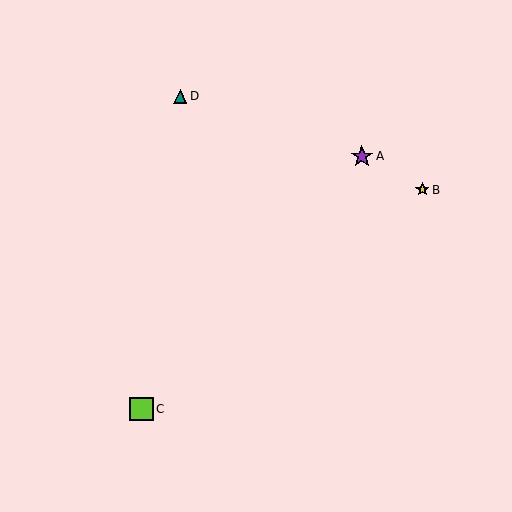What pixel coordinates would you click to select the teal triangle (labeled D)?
Click at (180, 96) to select the teal triangle D.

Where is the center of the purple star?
The center of the purple star is at (362, 156).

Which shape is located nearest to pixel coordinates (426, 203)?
The yellow star (labeled B) at (422, 190) is nearest to that location.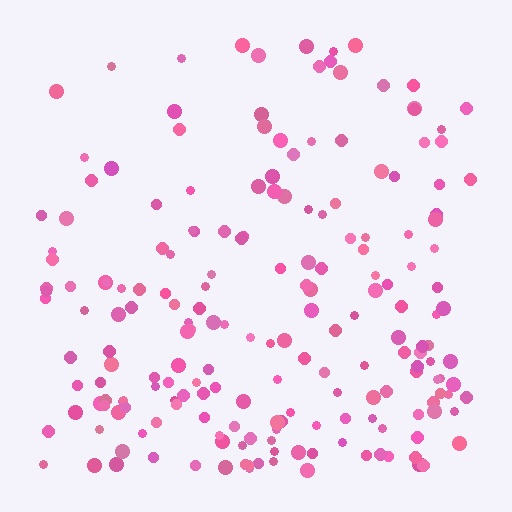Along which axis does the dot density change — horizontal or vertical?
Vertical.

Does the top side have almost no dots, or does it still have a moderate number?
Still a moderate number, just noticeably fewer than the bottom.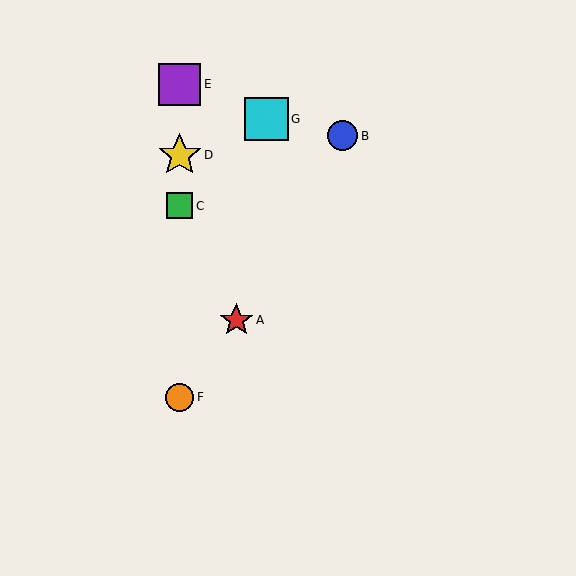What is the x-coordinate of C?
Object C is at x≈180.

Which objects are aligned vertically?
Objects C, D, E, F are aligned vertically.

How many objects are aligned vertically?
4 objects (C, D, E, F) are aligned vertically.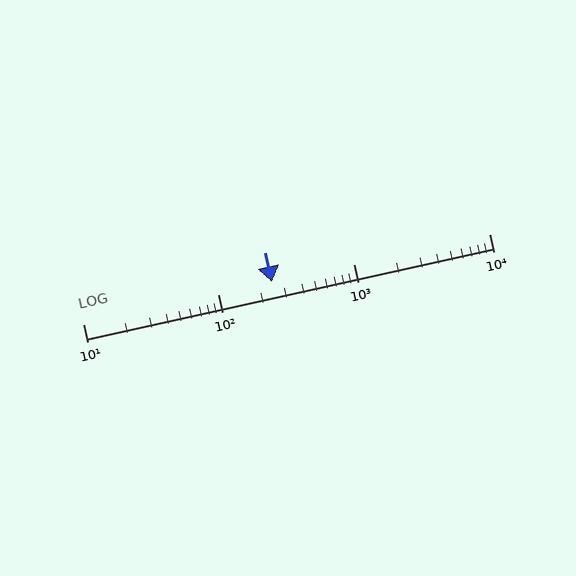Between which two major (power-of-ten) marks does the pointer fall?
The pointer is between 100 and 1000.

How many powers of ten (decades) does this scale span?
The scale spans 3 decades, from 10 to 10000.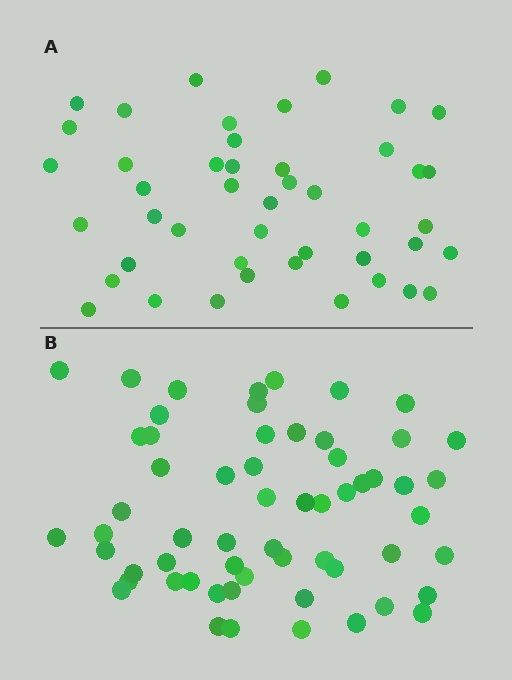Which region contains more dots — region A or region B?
Region B (the bottom region) has more dots.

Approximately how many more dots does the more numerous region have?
Region B has approximately 15 more dots than region A.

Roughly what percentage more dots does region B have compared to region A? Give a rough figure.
About 30% more.